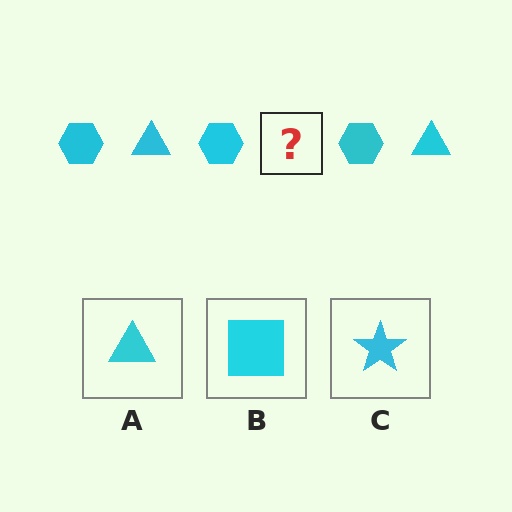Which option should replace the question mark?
Option A.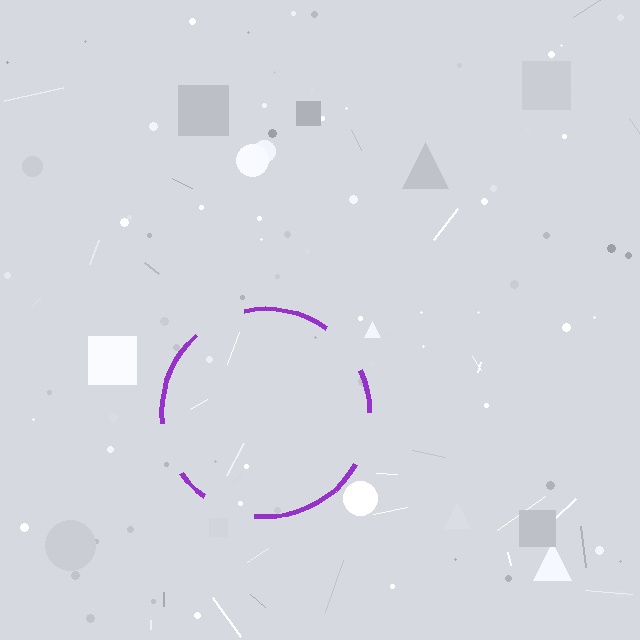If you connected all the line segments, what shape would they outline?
They would outline a circle.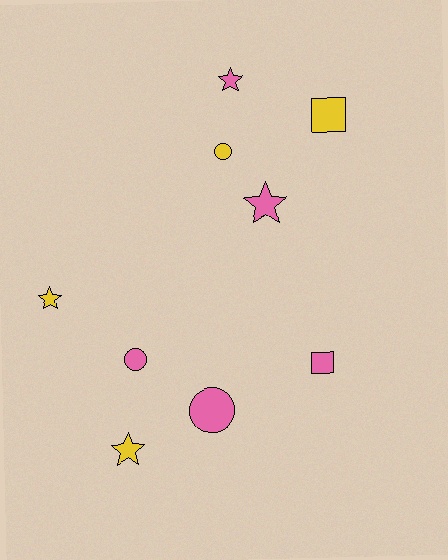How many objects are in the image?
There are 9 objects.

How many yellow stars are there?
There are 2 yellow stars.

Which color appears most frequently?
Pink, with 5 objects.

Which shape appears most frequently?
Star, with 4 objects.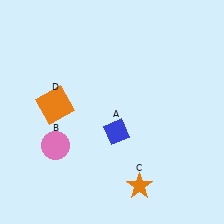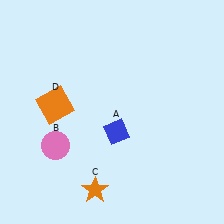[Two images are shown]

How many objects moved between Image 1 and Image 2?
1 object moved between the two images.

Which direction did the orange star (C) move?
The orange star (C) moved left.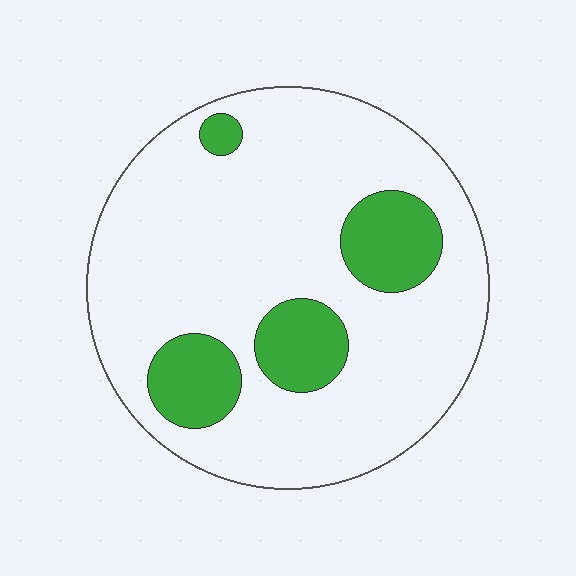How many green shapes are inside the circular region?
4.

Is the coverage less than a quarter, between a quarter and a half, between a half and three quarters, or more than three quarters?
Less than a quarter.